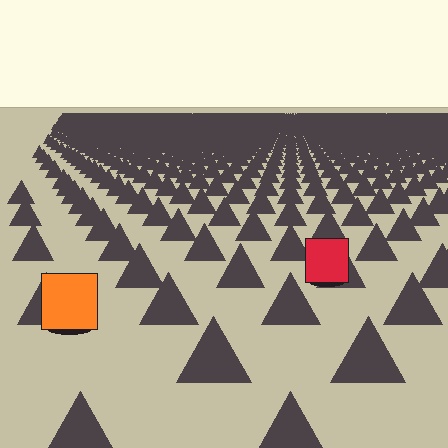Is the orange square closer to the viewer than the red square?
Yes. The orange square is closer — you can tell from the texture gradient: the ground texture is coarser near it.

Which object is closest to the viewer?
The orange square is closest. The texture marks near it are larger and more spread out.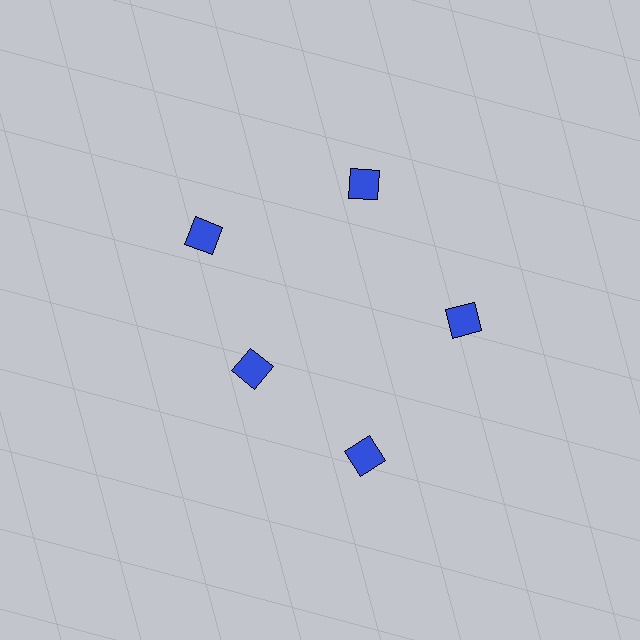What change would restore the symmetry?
The symmetry would be restored by moving it outward, back onto the ring so that all 5 diamonds sit at equal angles and equal distance from the center.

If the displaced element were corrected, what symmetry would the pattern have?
It would have 5-fold rotational symmetry — the pattern would map onto itself every 72 degrees.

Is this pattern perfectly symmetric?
No. The 5 blue diamonds are arranged in a ring, but one element near the 8 o'clock position is pulled inward toward the center, breaking the 5-fold rotational symmetry.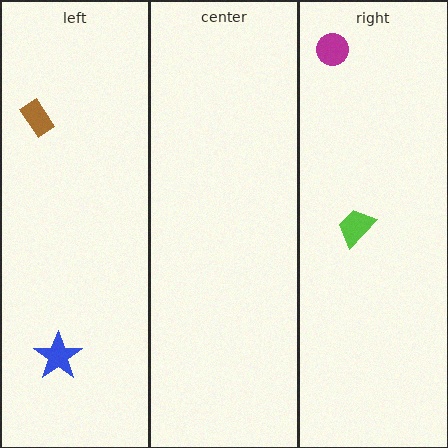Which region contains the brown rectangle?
The left region.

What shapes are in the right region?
The lime trapezoid, the magenta circle.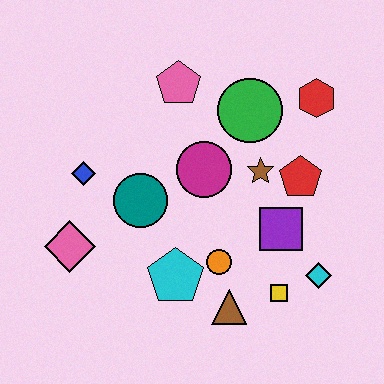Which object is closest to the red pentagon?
The brown star is closest to the red pentagon.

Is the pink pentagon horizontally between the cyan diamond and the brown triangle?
No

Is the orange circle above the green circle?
No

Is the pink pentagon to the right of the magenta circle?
No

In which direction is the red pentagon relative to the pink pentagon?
The red pentagon is to the right of the pink pentagon.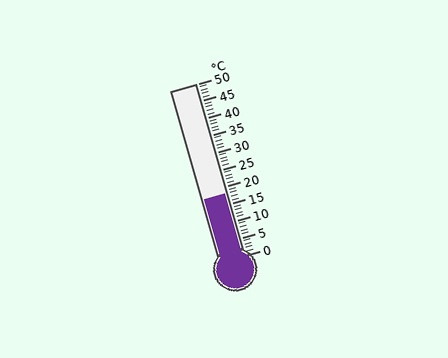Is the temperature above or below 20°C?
The temperature is below 20°C.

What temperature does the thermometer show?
The thermometer shows approximately 18°C.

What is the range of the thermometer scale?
The thermometer scale ranges from 0°C to 50°C.